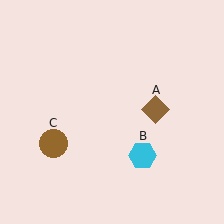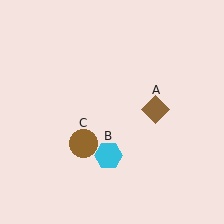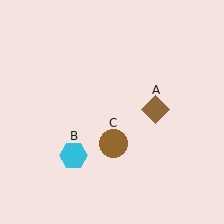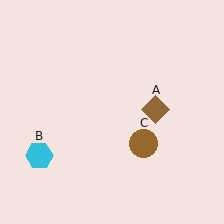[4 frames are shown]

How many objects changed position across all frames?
2 objects changed position: cyan hexagon (object B), brown circle (object C).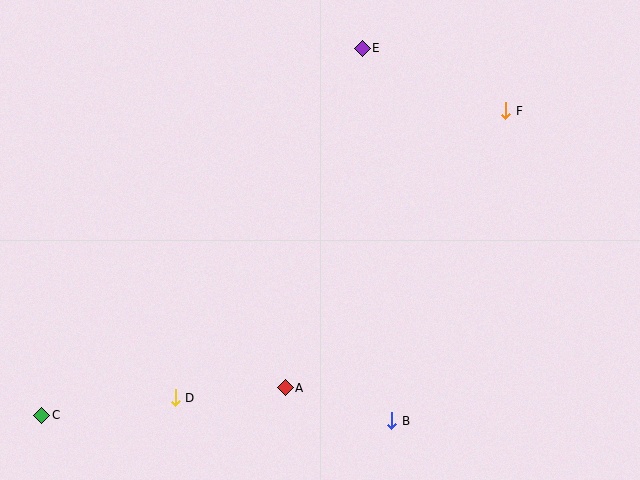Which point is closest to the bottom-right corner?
Point B is closest to the bottom-right corner.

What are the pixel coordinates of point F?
Point F is at (506, 111).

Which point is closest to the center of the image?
Point A at (285, 388) is closest to the center.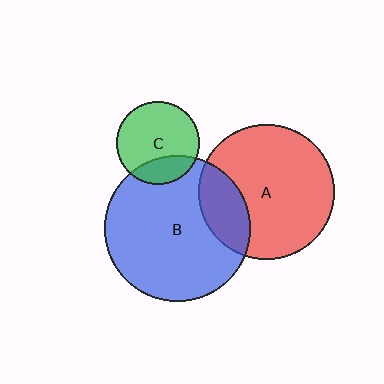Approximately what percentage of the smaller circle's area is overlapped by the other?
Approximately 25%.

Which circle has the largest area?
Circle B (blue).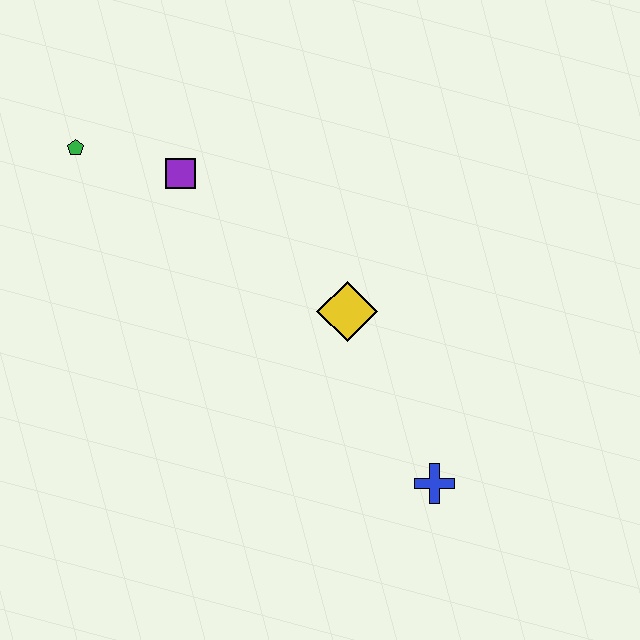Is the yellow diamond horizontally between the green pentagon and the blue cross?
Yes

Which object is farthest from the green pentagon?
The blue cross is farthest from the green pentagon.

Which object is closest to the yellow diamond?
The blue cross is closest to the yellow diamond.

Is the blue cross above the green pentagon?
No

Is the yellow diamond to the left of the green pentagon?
No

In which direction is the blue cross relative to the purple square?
The blue cross is below the purple square.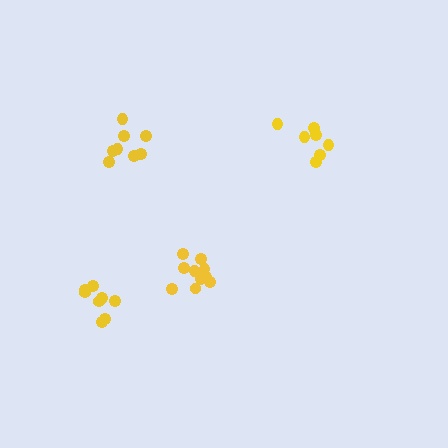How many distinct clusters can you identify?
There are 4 distinct clusters.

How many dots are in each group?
Group 1: 7 dots, Group 2: 10 dots, Group 3: 8 dots, Group 4: 8 dots (33 total).